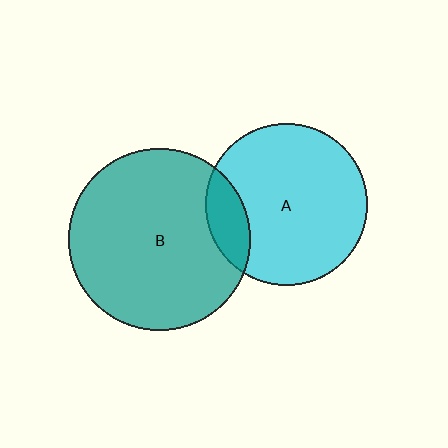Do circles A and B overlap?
Yes.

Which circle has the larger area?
Circle B (teal).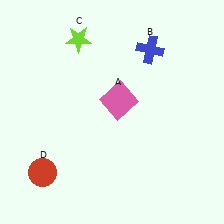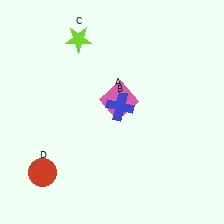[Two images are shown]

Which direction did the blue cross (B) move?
The blue cross (B) moved down.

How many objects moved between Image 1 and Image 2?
1 object moved between the two images.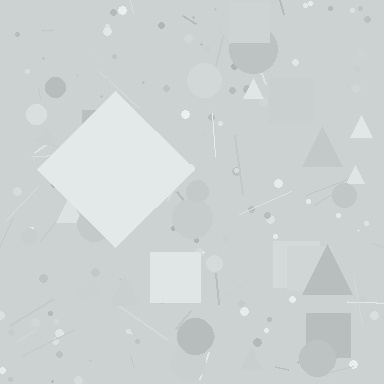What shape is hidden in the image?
A diamond is hidden in the image.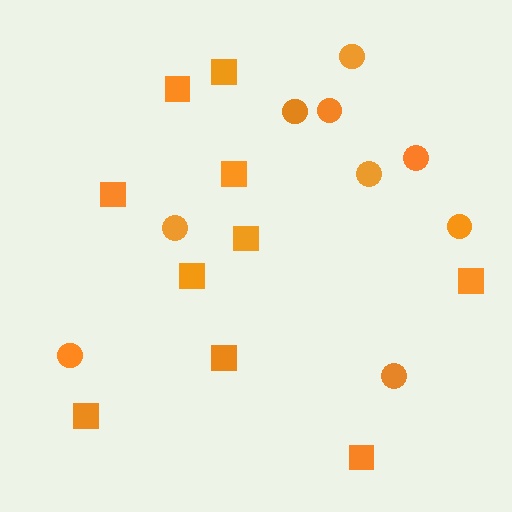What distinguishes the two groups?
There are 2 groups: one group of circles (9) and one group of squares (10).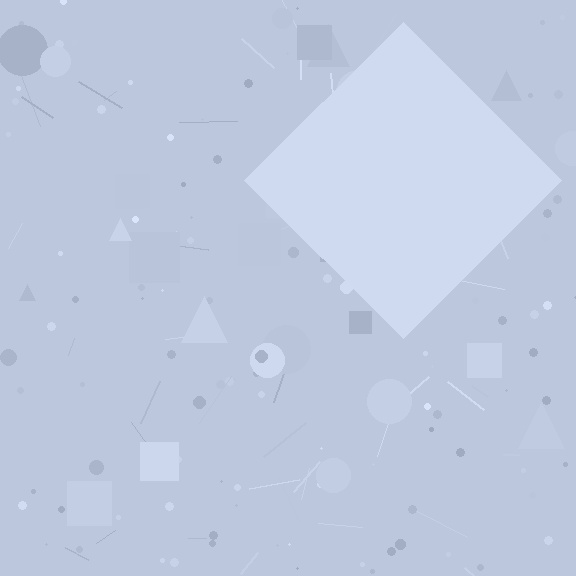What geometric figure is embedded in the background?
A diamond is embedded in the background.